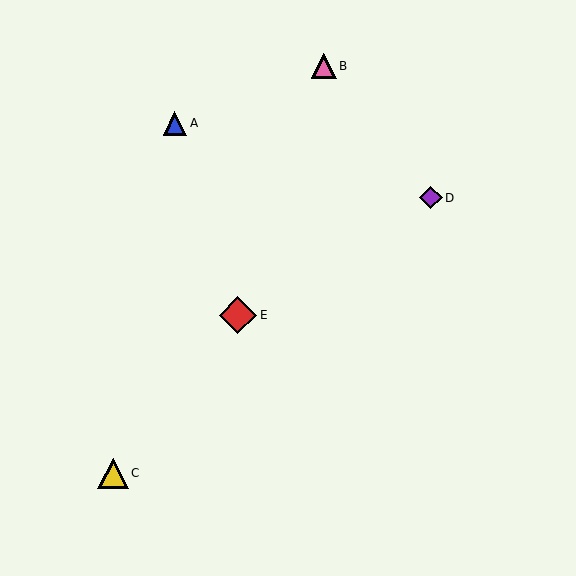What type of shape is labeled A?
Shape A is a blue triangle.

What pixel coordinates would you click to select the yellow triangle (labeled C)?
Click at (113, 473) to select the yellow triangle C.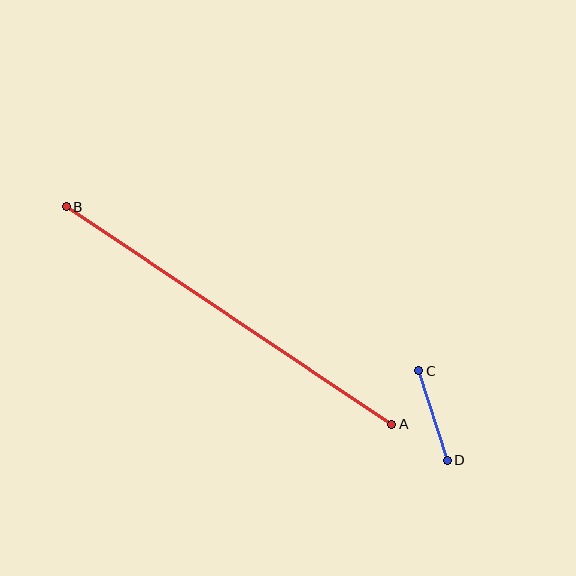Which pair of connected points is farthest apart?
Points A and B are farthest apart.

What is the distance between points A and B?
The distance is approximately 392 pixels.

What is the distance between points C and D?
The distance is approximately 94 pixels.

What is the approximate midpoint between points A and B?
The midpoint is at approximately (229, 315) pixels.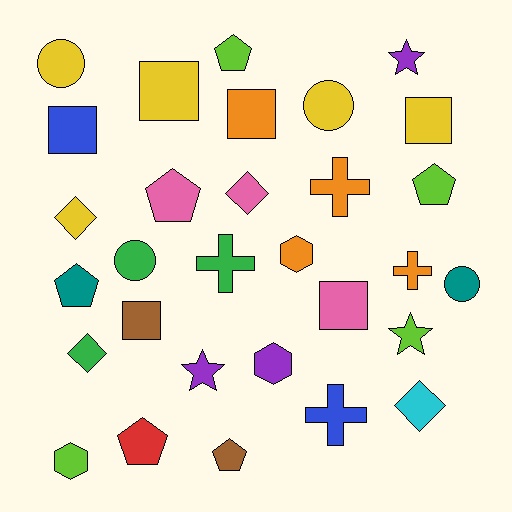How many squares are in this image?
There are 6 squares.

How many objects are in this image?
There are 30 objects.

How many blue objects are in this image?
There are 2 blue objects.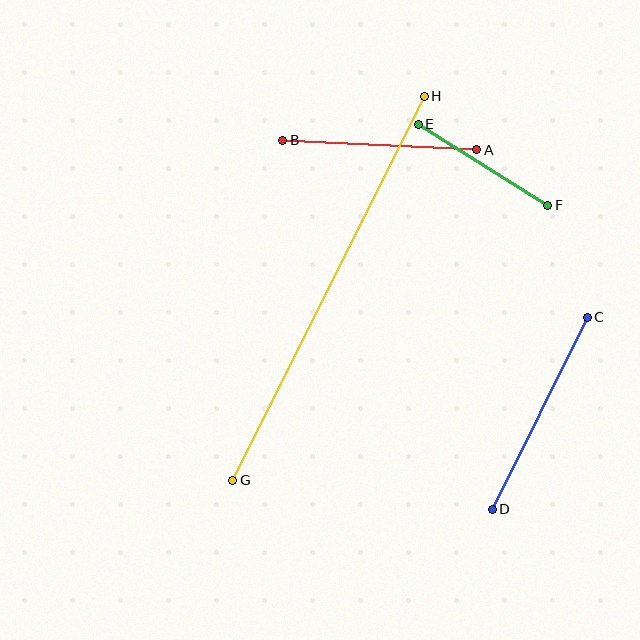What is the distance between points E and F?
The distance is approximately 153 pixels.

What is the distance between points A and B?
The distance is approximately 194 pixels.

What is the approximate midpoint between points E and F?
The midpoint is at approximately (483, 165) pixels.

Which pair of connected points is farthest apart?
Points G and H are farthest apart.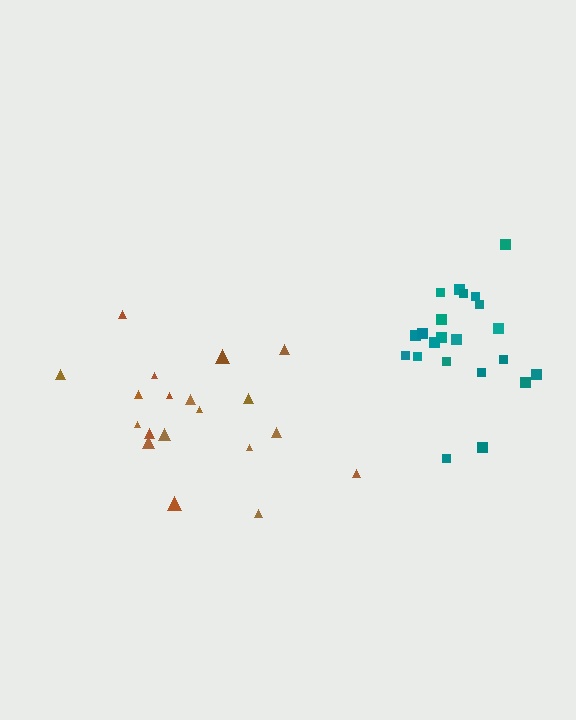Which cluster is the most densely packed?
Teal.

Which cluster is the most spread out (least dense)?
Brown.